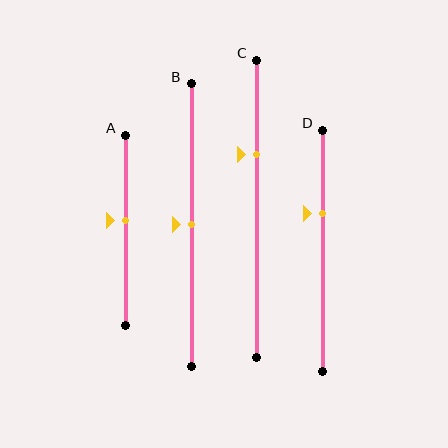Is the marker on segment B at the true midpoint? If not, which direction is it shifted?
Yes, the marker on segment B is at the true midpoint.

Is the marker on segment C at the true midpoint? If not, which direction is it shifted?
No, the marker on segment C is shifted upward by about 18% of the segment length.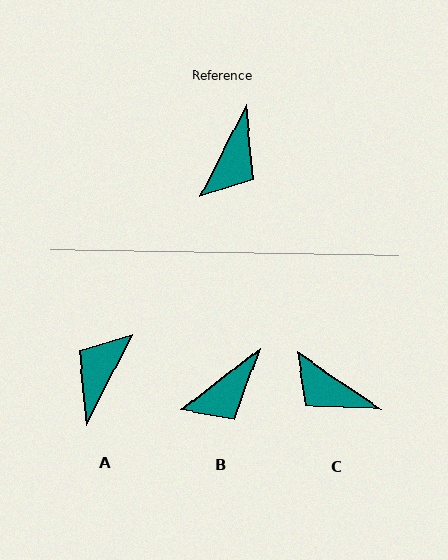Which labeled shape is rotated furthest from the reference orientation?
A, about 180 degrees away.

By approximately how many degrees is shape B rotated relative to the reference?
Approximately 25 degrees clockwise.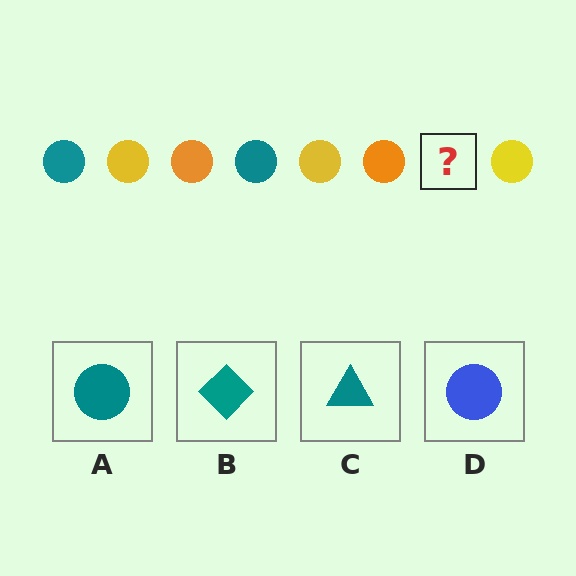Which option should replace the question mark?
Option A.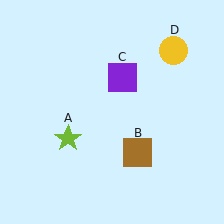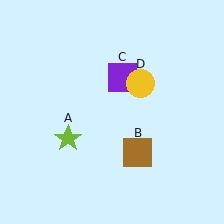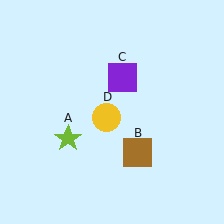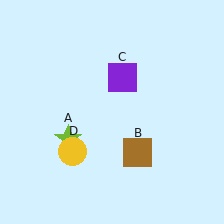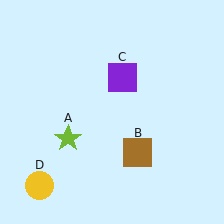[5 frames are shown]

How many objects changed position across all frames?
1 object changed position: yellow circle (object D).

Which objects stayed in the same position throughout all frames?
Lime star (object A) and brown square (object B) and purple square (object C) remained stationary.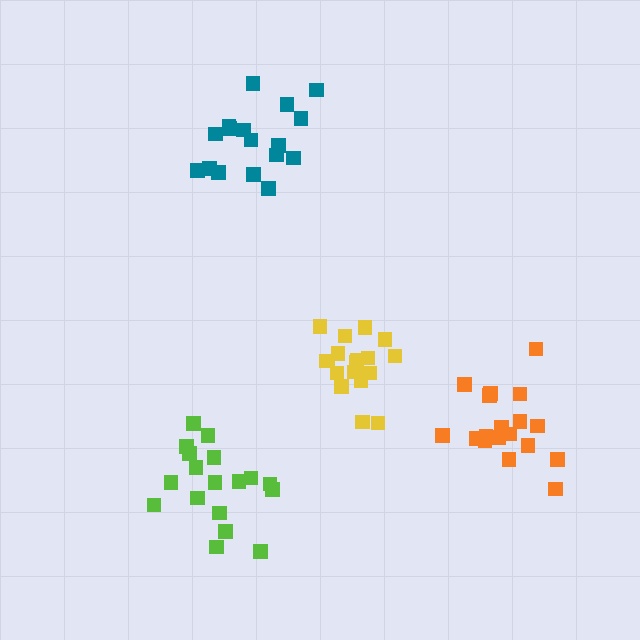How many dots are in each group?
Group 1: 19 dots, Group 2: 17 dots, Group 3: 18 dots, Group 4: 18 dots (72 total).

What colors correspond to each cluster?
The clusters are colored: yellow, teal, lime, orange.